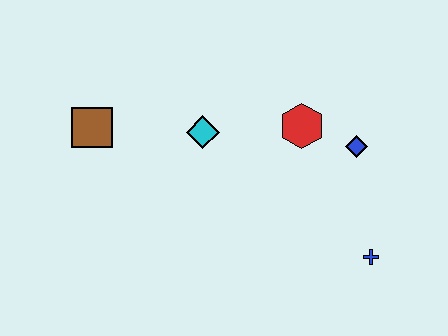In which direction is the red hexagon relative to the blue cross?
The red hexagon is above the blue cross.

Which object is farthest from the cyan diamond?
The blue cross is farthest from the cyan diamond.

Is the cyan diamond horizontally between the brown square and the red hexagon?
Yes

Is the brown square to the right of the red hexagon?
No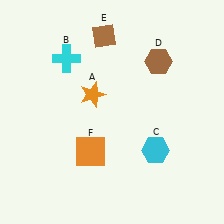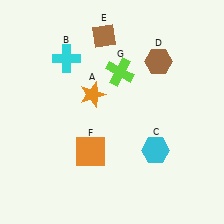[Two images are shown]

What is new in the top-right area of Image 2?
A lime cross (G) was added in the top-right area of Image 2.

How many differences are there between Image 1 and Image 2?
There is 1 difference between the two images.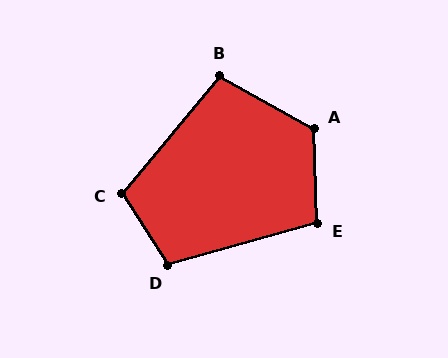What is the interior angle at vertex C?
Approximately 108 degrees (obtuse).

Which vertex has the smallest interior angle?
B, at approximately 100 degrees.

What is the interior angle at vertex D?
Approximately 107 degrees (obtuse).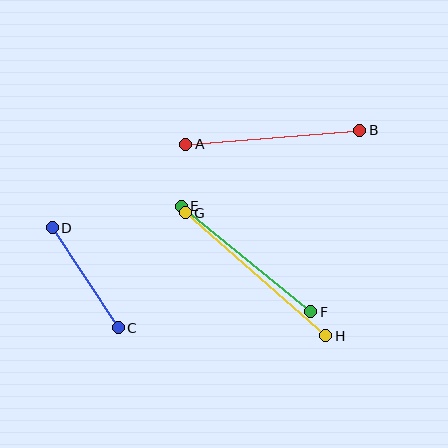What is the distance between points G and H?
The distance is approximately 187 pixels.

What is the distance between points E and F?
The distance is approximately 167 pixels.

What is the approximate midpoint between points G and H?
The midpoint is at approximately (256, 274) pixels.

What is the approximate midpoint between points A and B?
The midpoint is at approximately (273, 137) pixels.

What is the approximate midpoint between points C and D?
The midpoint is at approximately (85, 278) pixels.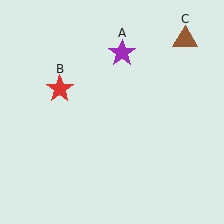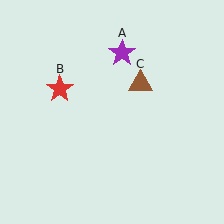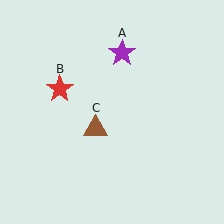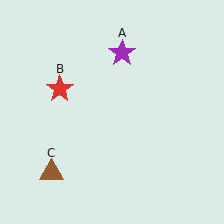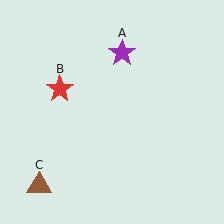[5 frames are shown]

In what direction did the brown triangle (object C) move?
The brown triangle (object C) moved down and to the left.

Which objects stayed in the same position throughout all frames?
Purple star (object A) and red star (object B) remained stationary.